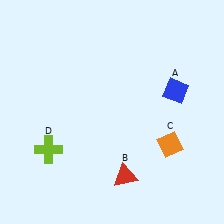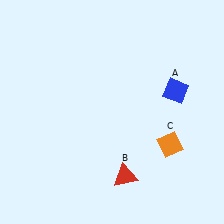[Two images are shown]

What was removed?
The lime cross (D) was removed in Image 2.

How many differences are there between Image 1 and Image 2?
There is 1 difference between the two images.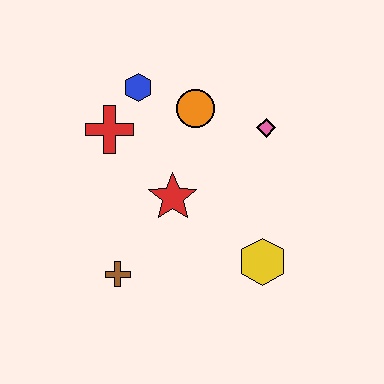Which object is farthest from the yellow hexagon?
The blue hexagon is farthest from the yellow hexagon.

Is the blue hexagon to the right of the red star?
No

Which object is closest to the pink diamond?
The orange circle is closest to the pink diamond.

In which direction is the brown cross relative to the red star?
The brown cross is below the red star.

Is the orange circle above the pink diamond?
Yes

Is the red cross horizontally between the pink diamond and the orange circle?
No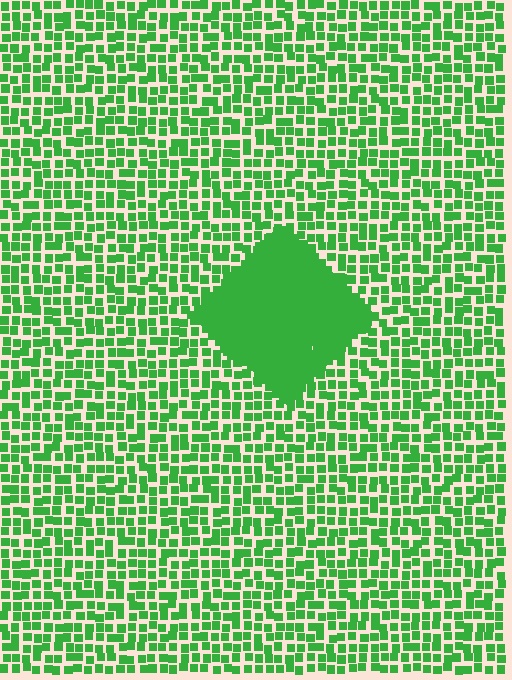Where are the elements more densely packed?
The elements are more densely packed inside the diamond boundary.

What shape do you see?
I see a diamond.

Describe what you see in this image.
The image contains small green elements arranged at two different densities. A diamond-shaped region is visible where the elements are more densely packed than the surrounding area.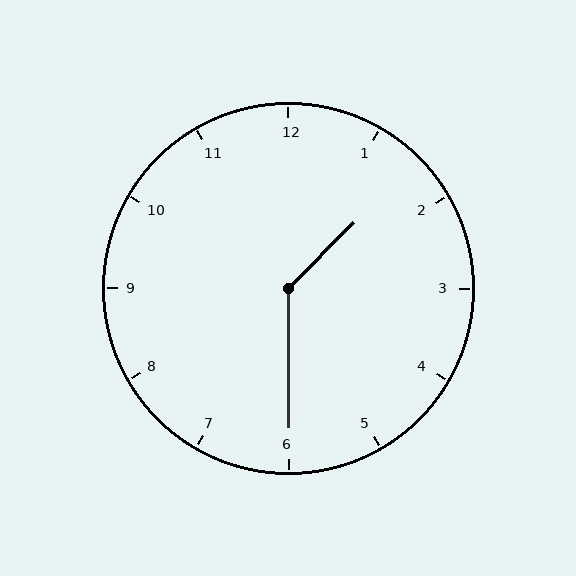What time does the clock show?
1:30.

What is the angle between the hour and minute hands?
Approximately 135 degrees.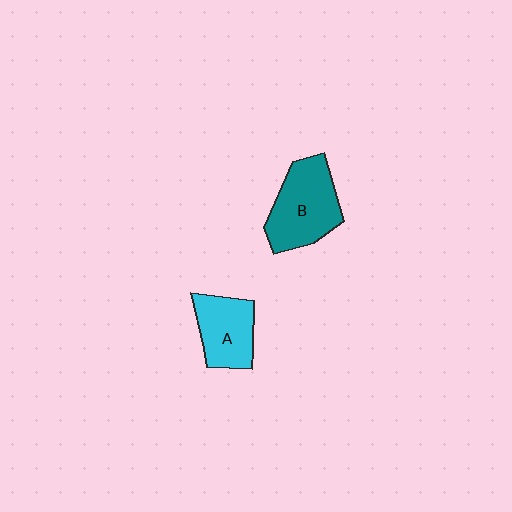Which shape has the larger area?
Shape B (teal).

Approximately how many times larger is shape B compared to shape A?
Approximately 1.3 times.